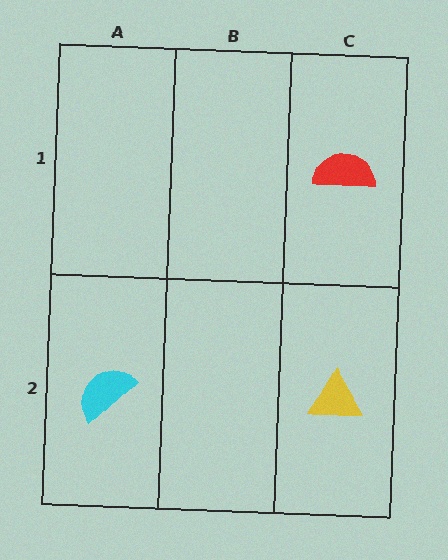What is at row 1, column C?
A red semicircle.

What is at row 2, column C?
A yellow triangle.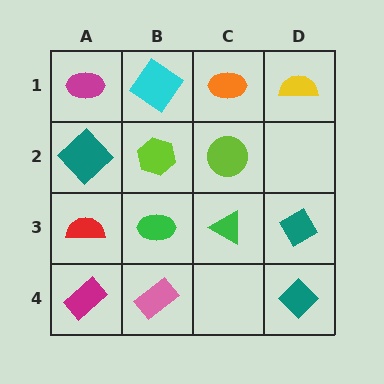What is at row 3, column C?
A green triangle.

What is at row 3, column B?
A green ellipse.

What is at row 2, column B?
A lime hexagon.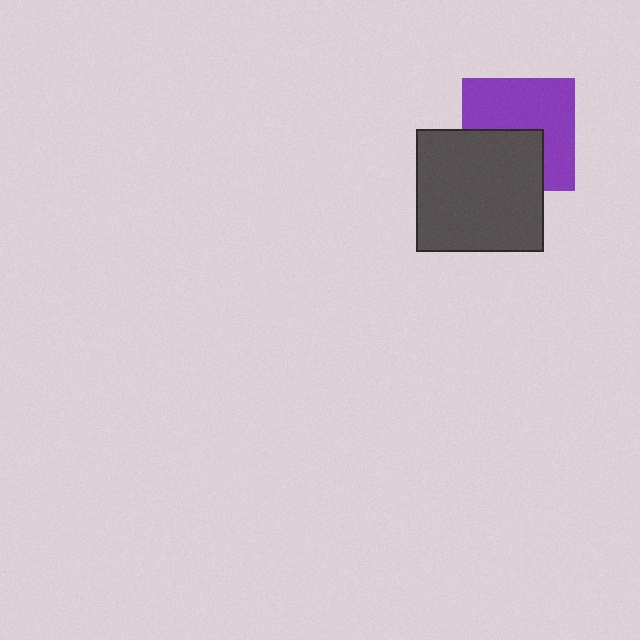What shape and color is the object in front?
The object in front is a dark gray rectangle.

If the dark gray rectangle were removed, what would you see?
You would see the complete purple square.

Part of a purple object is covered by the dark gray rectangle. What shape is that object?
It is a square.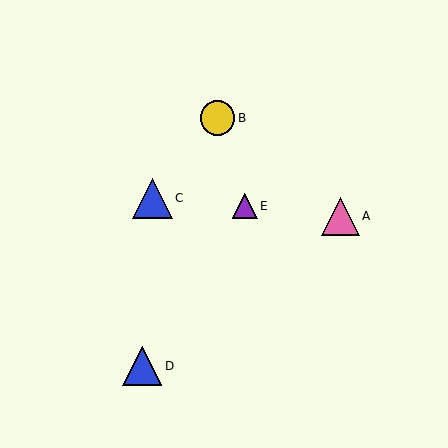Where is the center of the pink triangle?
The center of the pink triangle is at (340, 216).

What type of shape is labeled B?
Shape B is a yellow circle.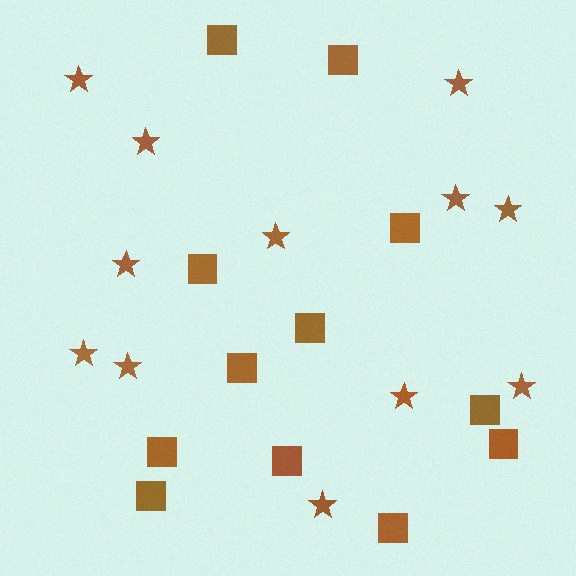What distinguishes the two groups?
There are 2 groups: one group of squares (12) and one group of stars (12).